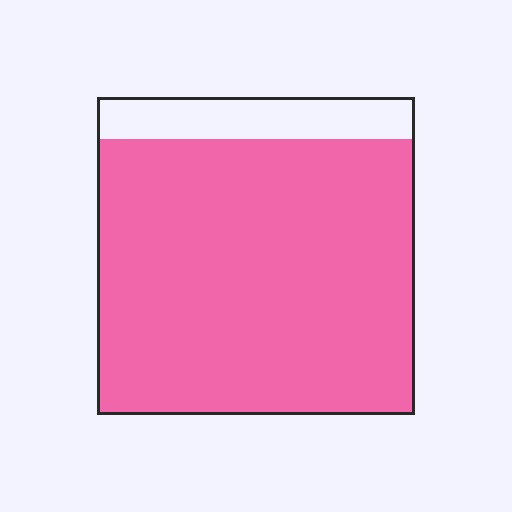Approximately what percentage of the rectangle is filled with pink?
Approximately 85%.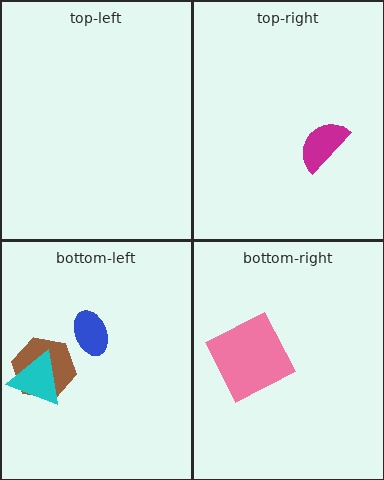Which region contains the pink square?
The bottom-right region.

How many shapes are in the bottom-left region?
3.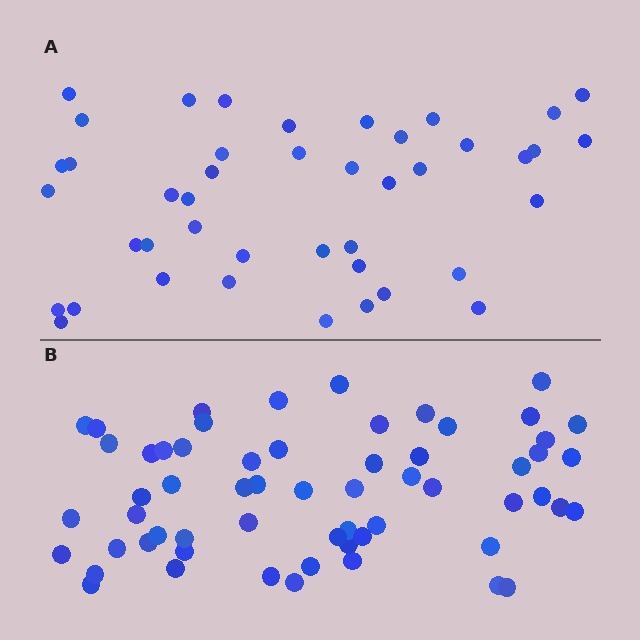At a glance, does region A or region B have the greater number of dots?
Region B (the bottom region) has more dots.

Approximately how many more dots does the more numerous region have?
Region B has approximately 15 more dots than region A.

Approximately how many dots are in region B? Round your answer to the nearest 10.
About 60 dots.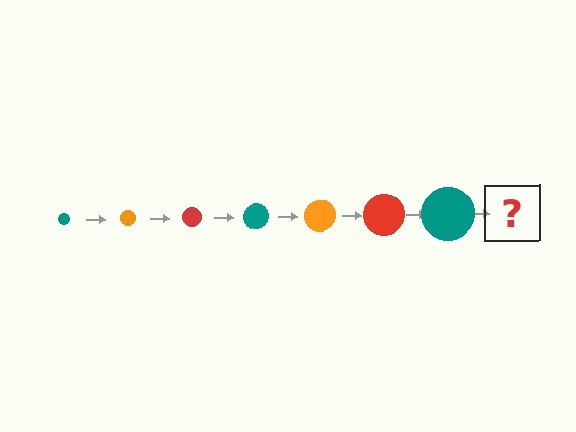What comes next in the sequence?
The next element should be an orange circle, larger than the previous one.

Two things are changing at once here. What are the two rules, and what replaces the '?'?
The two rules are that the circle grows larger each step and the color cycles through teal, orange, and red. The '?' should be an orange circle, larger than the previous one.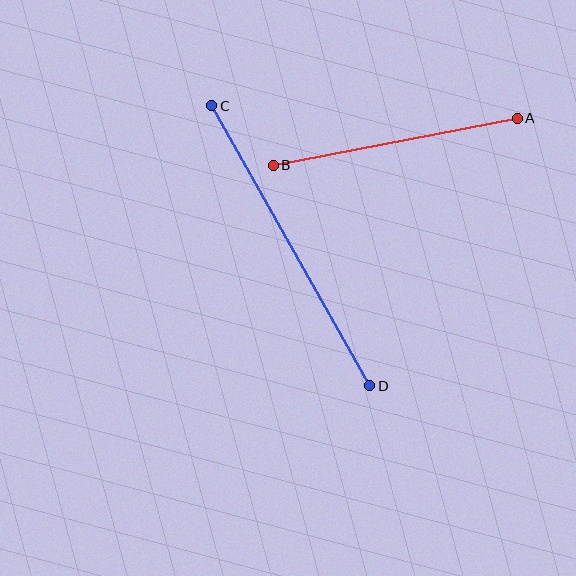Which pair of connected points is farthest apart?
Points C and D are farthest apart.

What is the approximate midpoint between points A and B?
The midpoint is at approximately (395, 142) pixels.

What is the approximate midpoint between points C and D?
The midpoint is at approximately (291, 246) pixels.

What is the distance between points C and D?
The distance is approximately 322 pixels.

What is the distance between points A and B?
The distance is approximately 249 pixels.